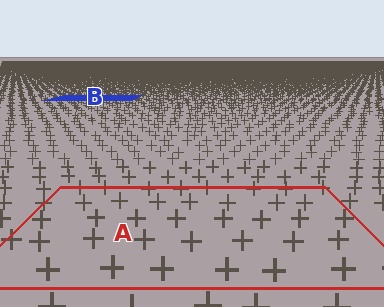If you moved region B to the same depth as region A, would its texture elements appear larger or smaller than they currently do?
They would appear larger. At a closer depth, the same texture elements are projected at a bigger on-screen size.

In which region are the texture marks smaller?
The texture marks are smaller in region B, because it is farther away.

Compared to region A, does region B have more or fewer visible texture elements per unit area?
Region B has more texture elements per unit area — they are packed more densely because it is farther away.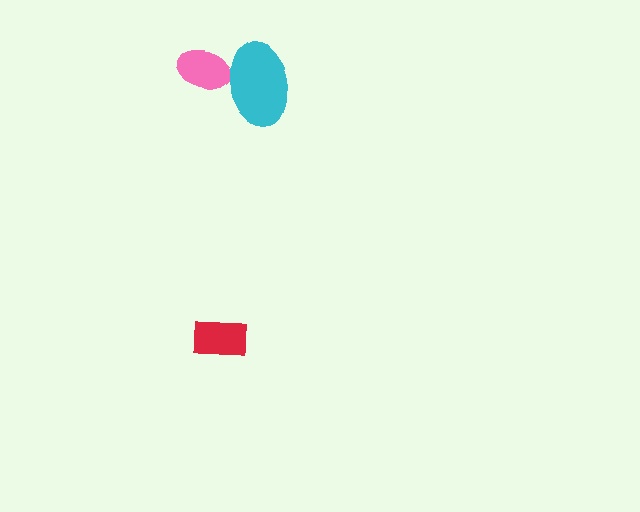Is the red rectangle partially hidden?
No, no other shape covers it.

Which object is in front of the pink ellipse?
The cyan ellipse is in front of the pink ellipse.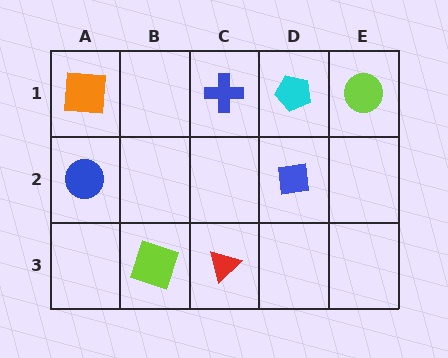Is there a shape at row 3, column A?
No, that cell is empty.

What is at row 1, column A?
An orange square.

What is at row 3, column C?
A red triangle.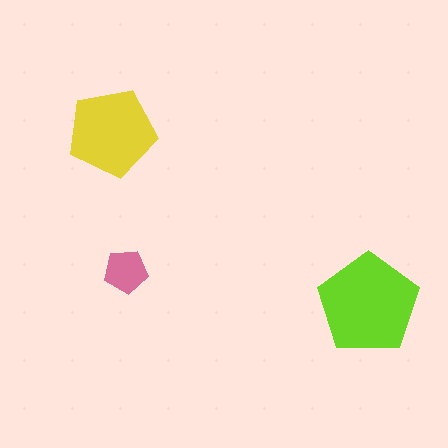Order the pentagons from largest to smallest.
the lime one, the yellow one, the pink one.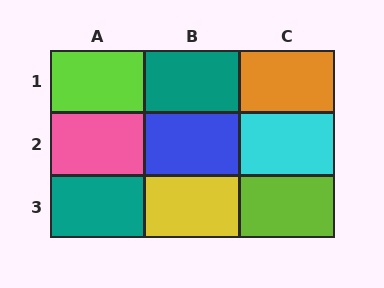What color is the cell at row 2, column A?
Pink.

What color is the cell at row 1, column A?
Lime.